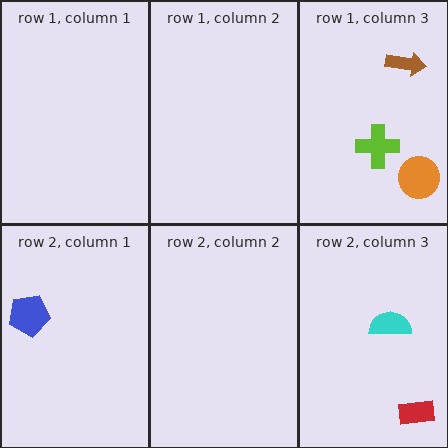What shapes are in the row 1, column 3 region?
The lime cross, the orange circle, the brown arrow.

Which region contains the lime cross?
The row 1, column 3 region.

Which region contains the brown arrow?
The row 1, column 3 region.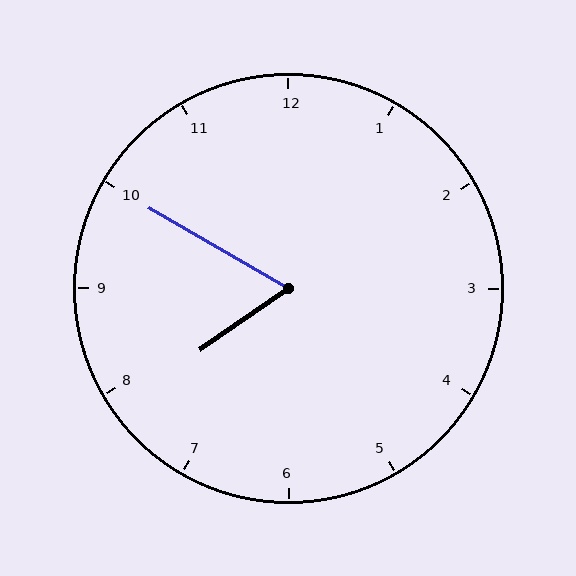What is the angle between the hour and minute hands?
Approximately 65 degrees.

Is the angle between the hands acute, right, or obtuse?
It is acute.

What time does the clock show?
7:50.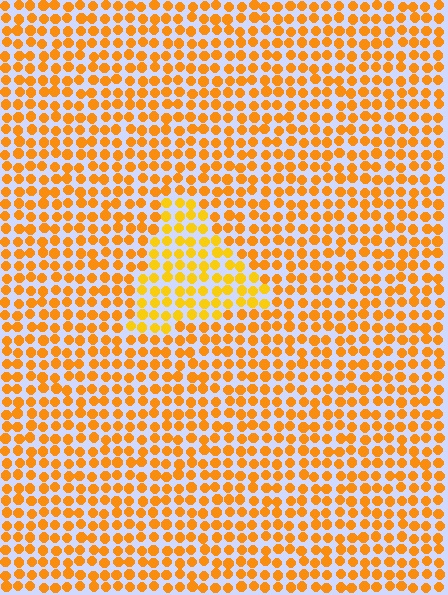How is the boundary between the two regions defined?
The boundary is defined purely by a slight shift in hue (about 16 degrees). Spacing, size, and orientation are identical on both sides.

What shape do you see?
I see a triangle.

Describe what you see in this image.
The image is filled with small orange elements in a uniform arrangement. A triangle-shaped region is visible where the elements are tinted to a slightly different hue, forming a subtle color boundary.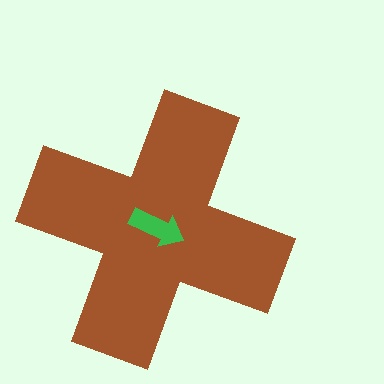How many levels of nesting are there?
2.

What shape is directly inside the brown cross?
The green arrow.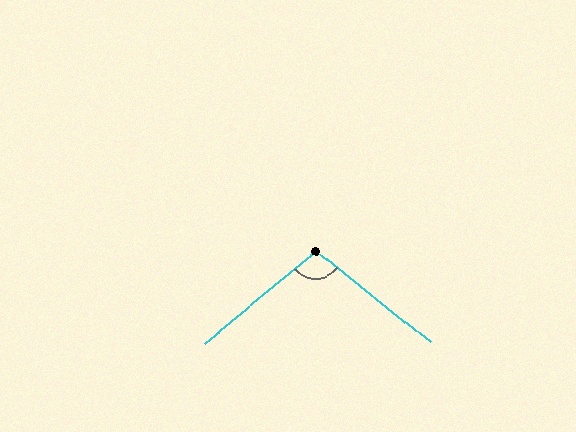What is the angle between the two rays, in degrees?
Approximately 102 degrees.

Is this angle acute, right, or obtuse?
It is obtuse.